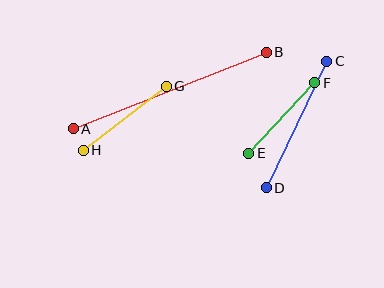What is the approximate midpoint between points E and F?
The midpoint is at approximately (282, 118) pixels.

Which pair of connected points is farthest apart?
Points A and B are farthest apart.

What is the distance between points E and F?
The distance is approximately 96 pixels.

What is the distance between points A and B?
The distance is approximately 208 pixels.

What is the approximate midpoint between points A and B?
The midpoint is at approximately (170, 91) pixels.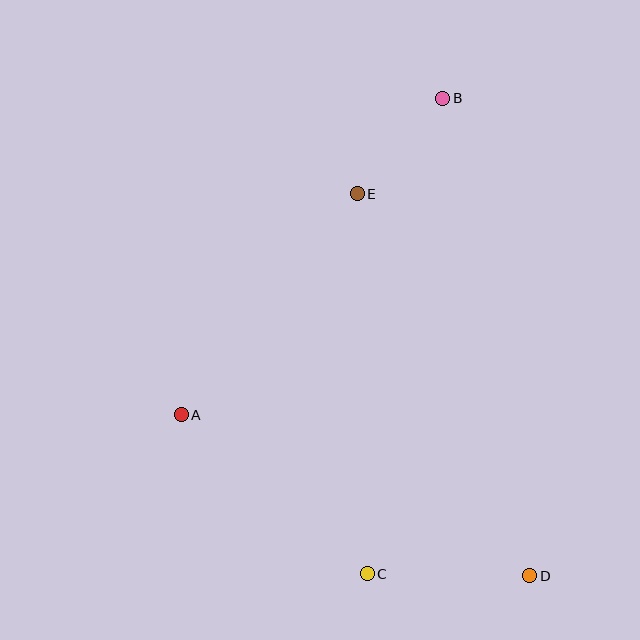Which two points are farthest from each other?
Points B and D are farthest from each other.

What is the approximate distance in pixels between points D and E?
The distance between D and E is approximately 419 pixels.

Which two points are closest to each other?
Points B and E are closest to each other.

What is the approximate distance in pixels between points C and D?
The distance between C and D is approximately 163 pixels.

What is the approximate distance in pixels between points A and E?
The distance between A and E is approximately 283 pixels.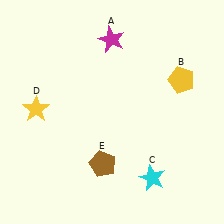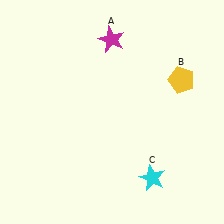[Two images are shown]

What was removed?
The brown pentagon (E), the yellow star (D) were removed in Image 2.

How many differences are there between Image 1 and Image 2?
There are 2 differences between the two images.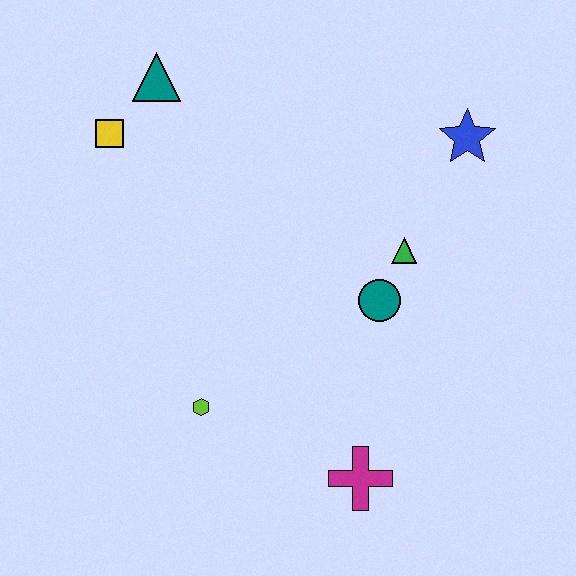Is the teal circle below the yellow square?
Yes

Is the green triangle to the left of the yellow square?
No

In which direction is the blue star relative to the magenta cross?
The blue star is above the magenta cross.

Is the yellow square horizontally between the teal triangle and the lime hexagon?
No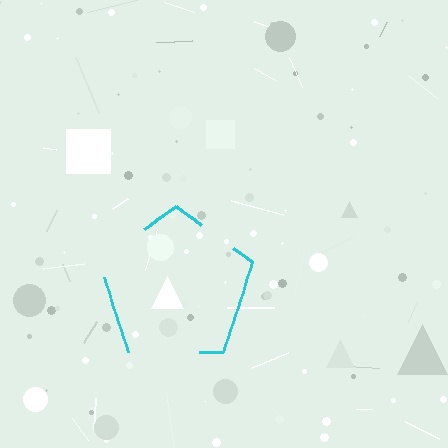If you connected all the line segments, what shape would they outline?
They would outline a pentagon.